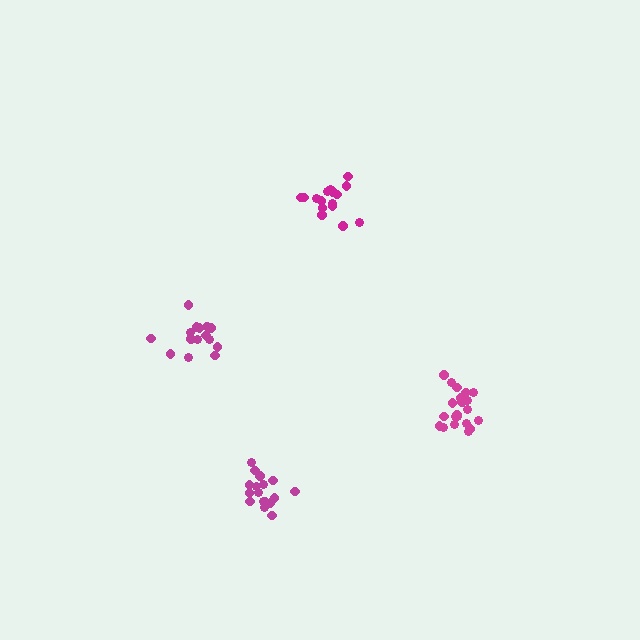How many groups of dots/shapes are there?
There are 4 groups.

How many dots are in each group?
Group 1: 17 dots, Group 2: 17 dots, Group 3: 21 dots, Group 4: 15 dots (70 total).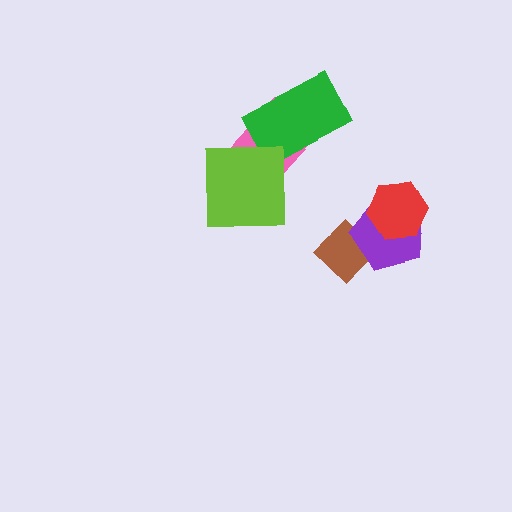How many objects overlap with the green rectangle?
1 object overlaps with the green rectangle.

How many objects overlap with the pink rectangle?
2 objects overlap with the pink rectangle.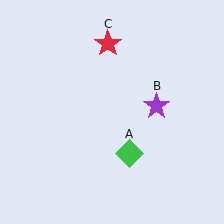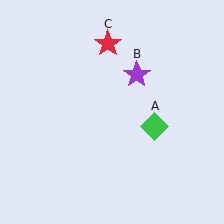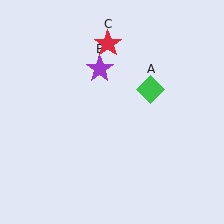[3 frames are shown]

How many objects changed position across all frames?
2 objects changed position: green diamond (object A), purple star (object B).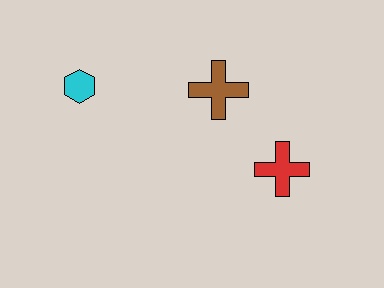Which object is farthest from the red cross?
The cyan hexagon is farthest from the red cross.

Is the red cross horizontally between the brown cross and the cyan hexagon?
No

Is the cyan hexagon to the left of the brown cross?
Yes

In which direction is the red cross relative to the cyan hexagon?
The red cross is to the right of the cyan hexagon.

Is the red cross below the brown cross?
Yes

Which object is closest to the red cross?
The brown cross is closest to the red cross.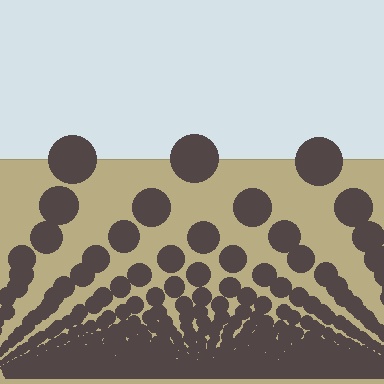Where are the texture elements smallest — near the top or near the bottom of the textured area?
Near the bottom.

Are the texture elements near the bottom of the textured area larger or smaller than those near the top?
Smaller. The gradient is inverted — elements near the bottom are smaller and denser.